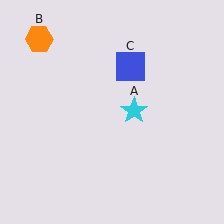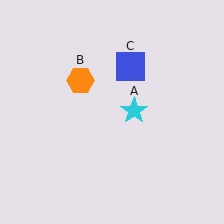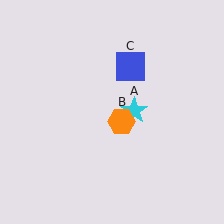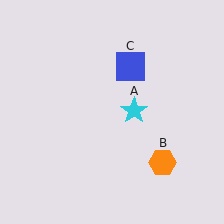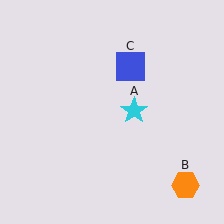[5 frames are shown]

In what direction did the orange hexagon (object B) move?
The orange hexagon (object B) moved down and to the right.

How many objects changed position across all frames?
1 object changed position: orange hexagon (object B).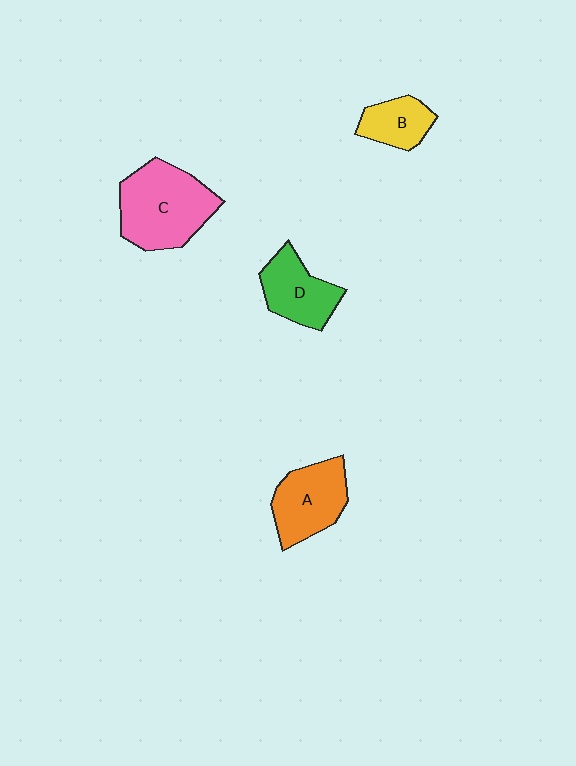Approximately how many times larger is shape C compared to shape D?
Approximately 1.6 times.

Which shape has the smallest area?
Shape B (yellow).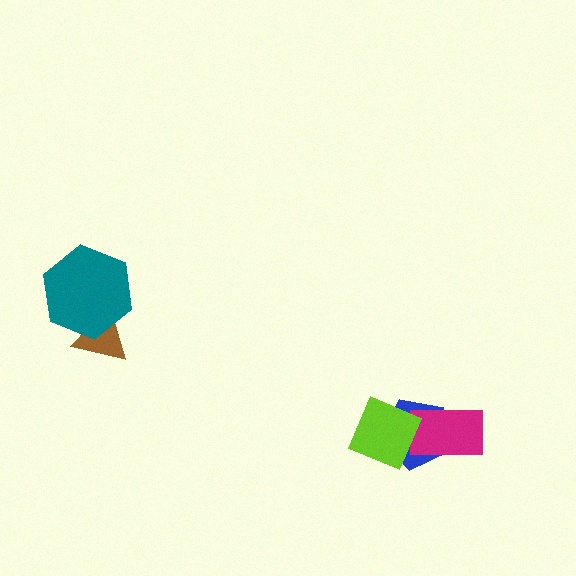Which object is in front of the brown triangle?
The teal hexagon is in front of the brown triangle.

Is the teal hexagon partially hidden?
No, no other shape covers it.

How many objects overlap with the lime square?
1 object overlaps with the lime square.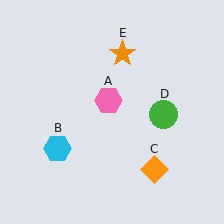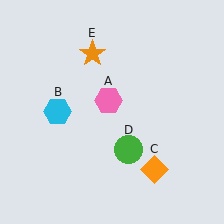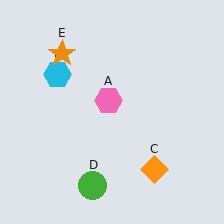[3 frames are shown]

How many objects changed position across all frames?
3 objects changed position: cyan hexagon (object B), green circle (object D), orange star (object E).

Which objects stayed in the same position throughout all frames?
Pink hexagon (object A) and orange diamond (object C) remained stationary.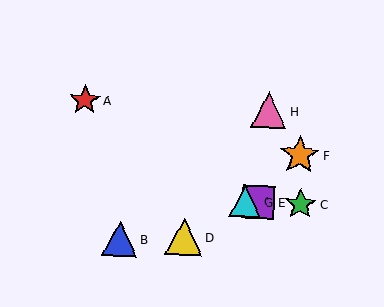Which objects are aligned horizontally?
Objects C, E, G are aligned horizontally.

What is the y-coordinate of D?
Object D is at y≈237.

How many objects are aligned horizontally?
3 objects (C, E, G) are aligned horizontally.